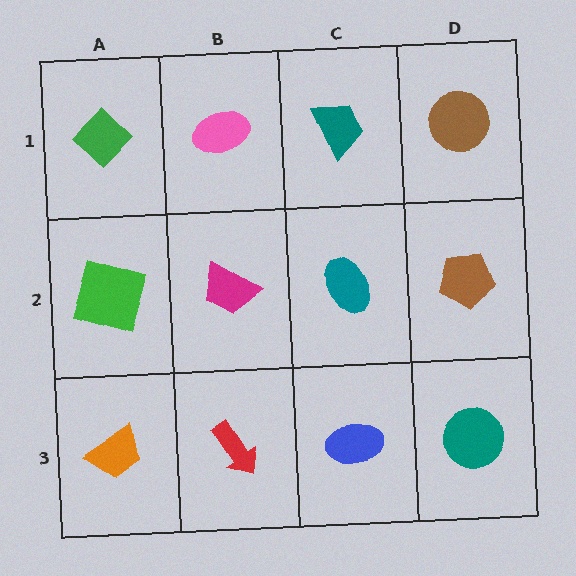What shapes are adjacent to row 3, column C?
A teal ellipse (row 2, column C), a red arrow (row 3, column B), a teal circle (row 3, column D).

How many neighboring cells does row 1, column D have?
2.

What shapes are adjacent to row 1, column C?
A teal ellipse (row 2, column C), a pink ellipse (row 1, column B), a brown circle (row 1, column D).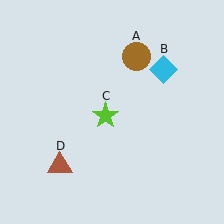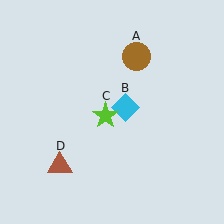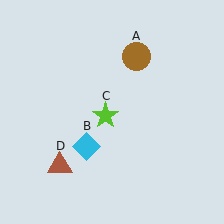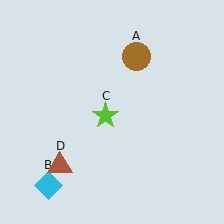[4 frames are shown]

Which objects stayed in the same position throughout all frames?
Brown circle (object A) and lime star (object C) and brown triangle (object D) remained stationary.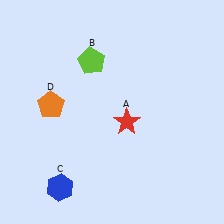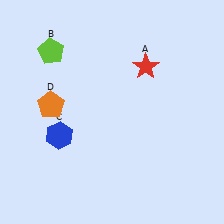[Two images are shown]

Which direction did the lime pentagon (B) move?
The lime pentagon (B) moved left.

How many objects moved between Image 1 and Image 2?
3 objects moved between the two images.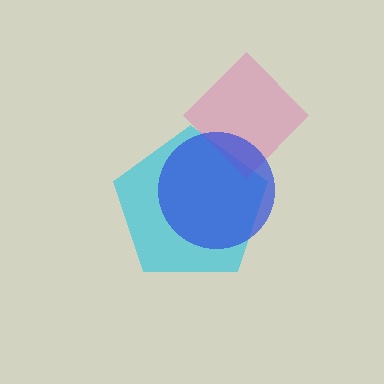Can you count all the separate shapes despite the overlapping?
Yes, there are 3 separate shapes.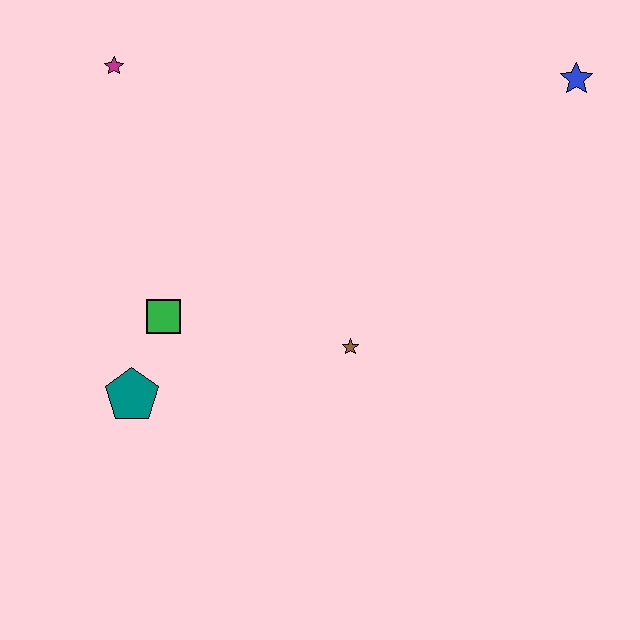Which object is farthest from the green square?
The blue star is farthest from the green square.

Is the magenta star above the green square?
Yes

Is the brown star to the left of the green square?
No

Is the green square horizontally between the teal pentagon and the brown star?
Yes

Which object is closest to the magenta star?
The green square is closest to the magenta star.